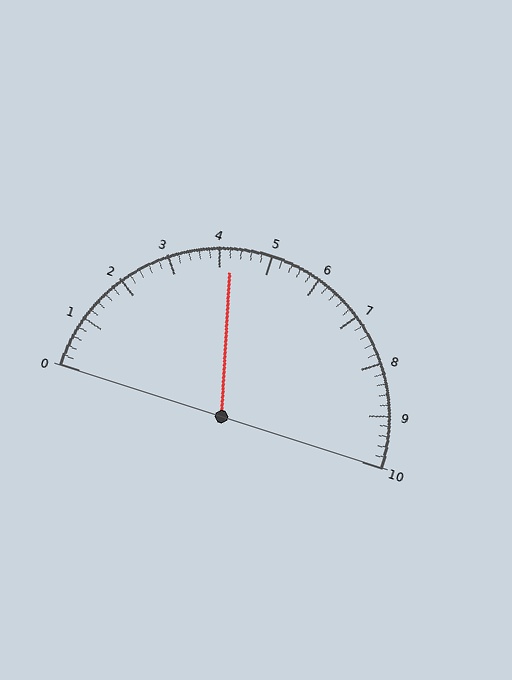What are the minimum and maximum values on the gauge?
The gauge ranges from 0 to 10.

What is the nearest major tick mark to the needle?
The nearest major tick mark is 4.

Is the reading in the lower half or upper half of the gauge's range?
The reading is in the lower half of the range (0 to 10).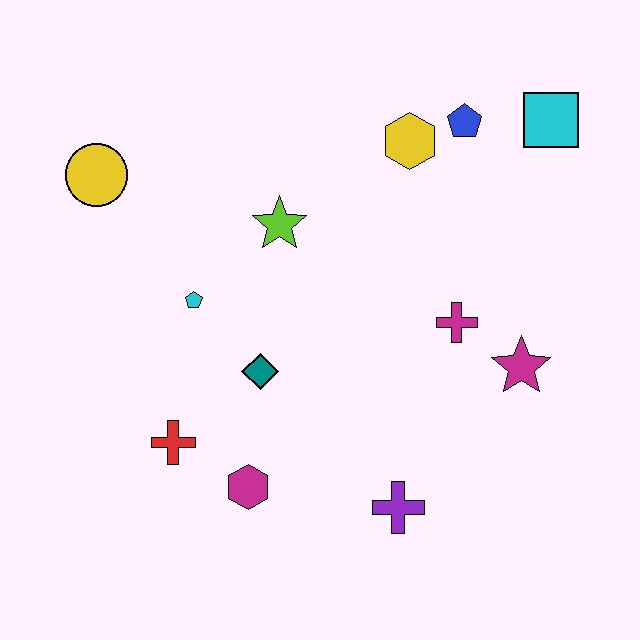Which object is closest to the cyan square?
The blue pentagon is closest to the cyan square.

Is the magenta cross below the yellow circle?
Yes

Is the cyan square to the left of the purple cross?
No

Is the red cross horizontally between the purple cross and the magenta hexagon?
No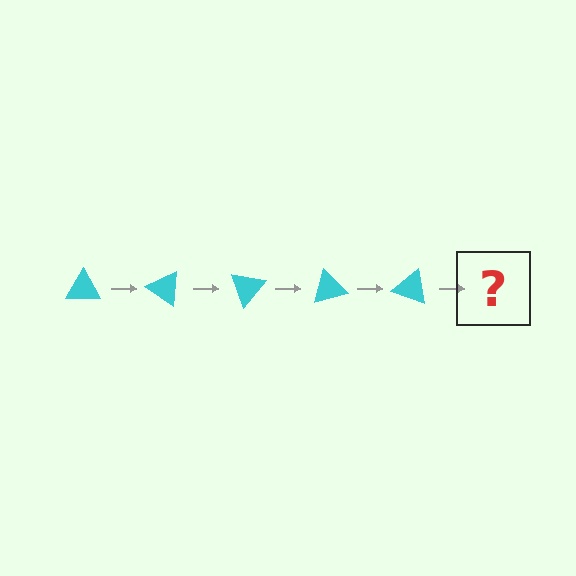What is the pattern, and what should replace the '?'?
The pattern is that the triangle rotates 35 degrees each step. The '?' should be a cyan triangle rotated 175 degrees.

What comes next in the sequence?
The next element should be a cyan triangle rotated 175 degrees.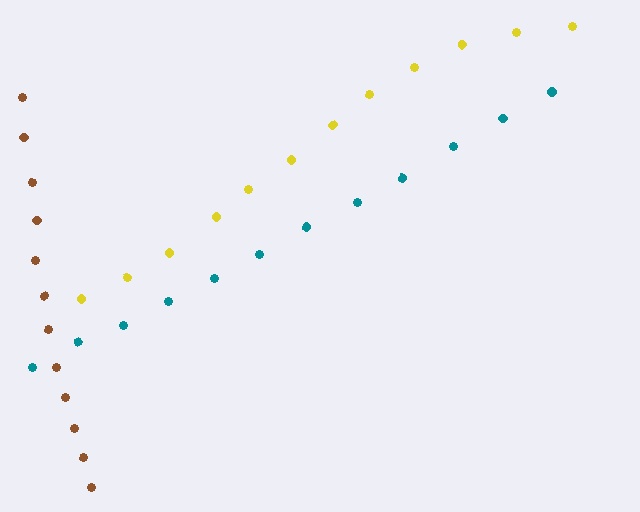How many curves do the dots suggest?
There are 3 distinct paths.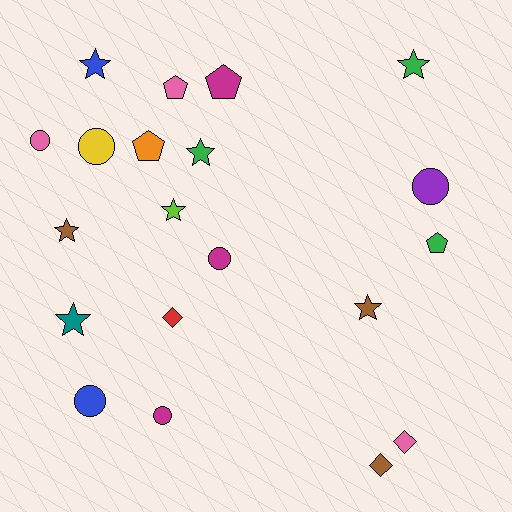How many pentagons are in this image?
There are 4 pentagons.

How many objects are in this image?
There are 20 objects.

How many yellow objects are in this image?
There is 1 yellow object.